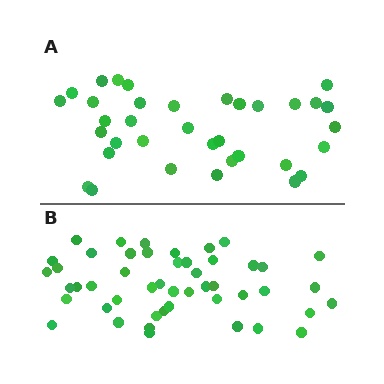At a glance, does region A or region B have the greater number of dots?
Region B (the bottom region) has more dots.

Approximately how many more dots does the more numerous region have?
Region B has approximately 15 more dots than region A.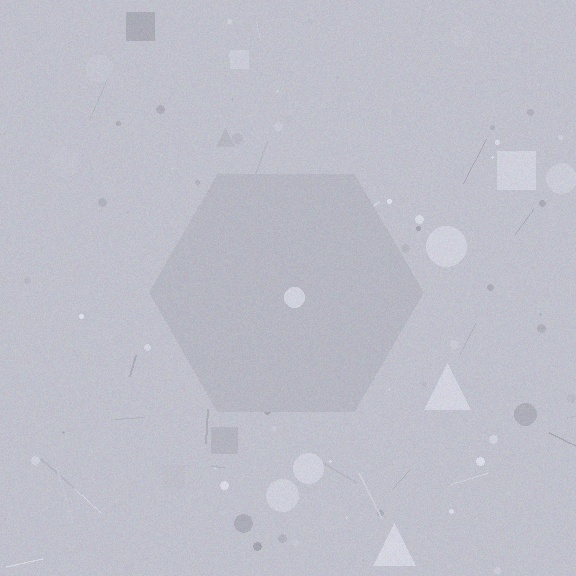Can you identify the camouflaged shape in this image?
The camouflaged shape is a hexagon.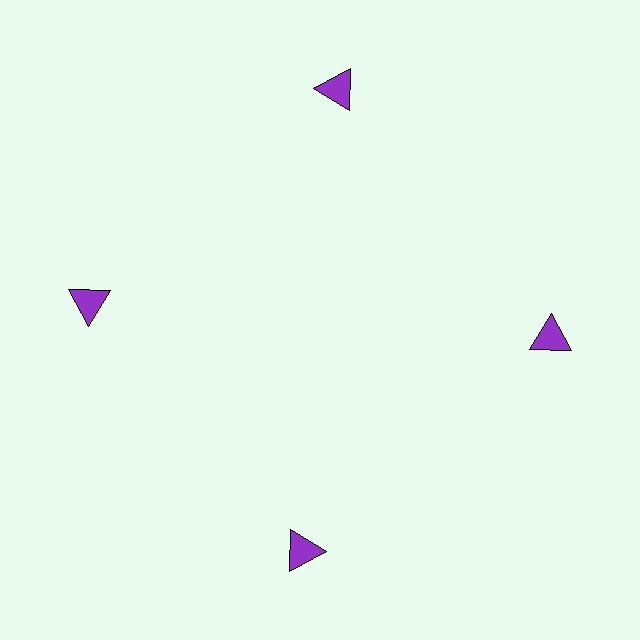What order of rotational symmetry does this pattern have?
This pattern has 4-fold rotational symmetry.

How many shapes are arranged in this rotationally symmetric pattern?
There are 4 shapes, arranged in 4 groups of 1.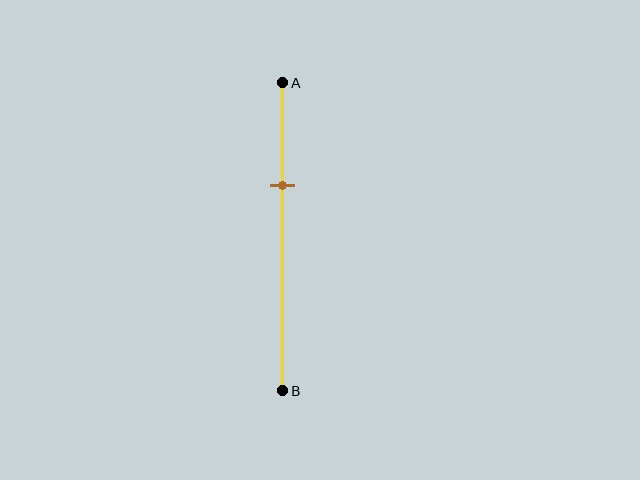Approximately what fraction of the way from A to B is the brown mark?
The brown mark is approximately 35% of the way from A to B.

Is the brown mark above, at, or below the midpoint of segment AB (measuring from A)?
The brown mark is above the midpoint of segment AB.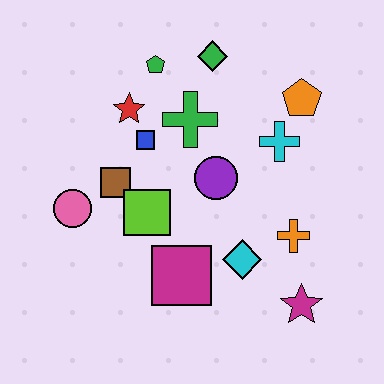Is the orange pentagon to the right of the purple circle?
Yes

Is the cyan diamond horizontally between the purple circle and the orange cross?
Yes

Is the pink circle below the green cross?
Yes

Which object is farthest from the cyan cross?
The pink circle is farthest from the cyan cross.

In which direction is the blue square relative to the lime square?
The blue square is above the lime square.